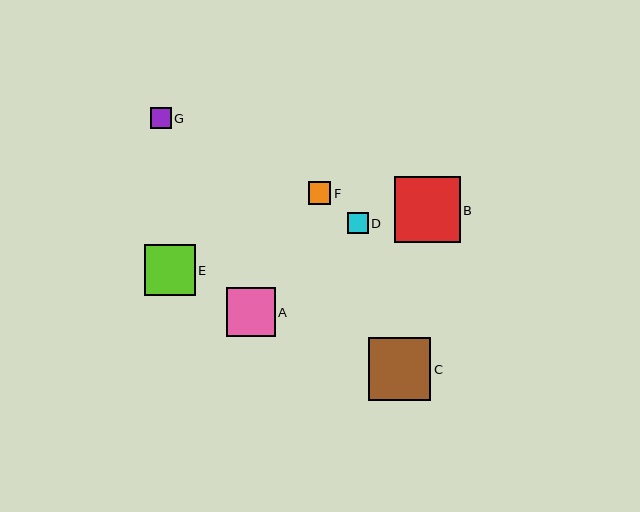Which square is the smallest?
Square D is the smallest with a size of approximately 20 pixels.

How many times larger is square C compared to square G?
Square C is approximately 3.0 times the size of square G.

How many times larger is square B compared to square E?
Square B is approximately 1.3 times the size of square E.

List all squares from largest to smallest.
From largest to smallest: B, C, E, A, F, G, D.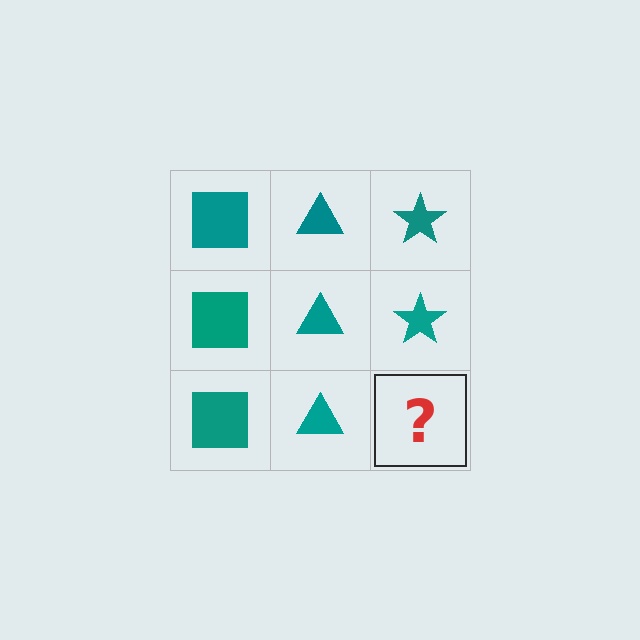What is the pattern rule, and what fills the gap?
The rule is that each column has a consistent shape. The gap should be filled with a teal star.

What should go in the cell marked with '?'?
The missing cell should contain a teal star.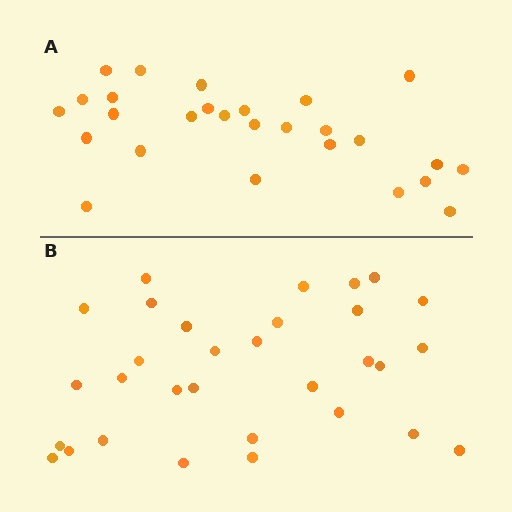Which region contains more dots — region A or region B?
Region B (the bottom region) has more dots.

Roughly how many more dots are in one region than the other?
Region B has about 4 more dots than region A.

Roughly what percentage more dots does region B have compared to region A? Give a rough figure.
About 15% more.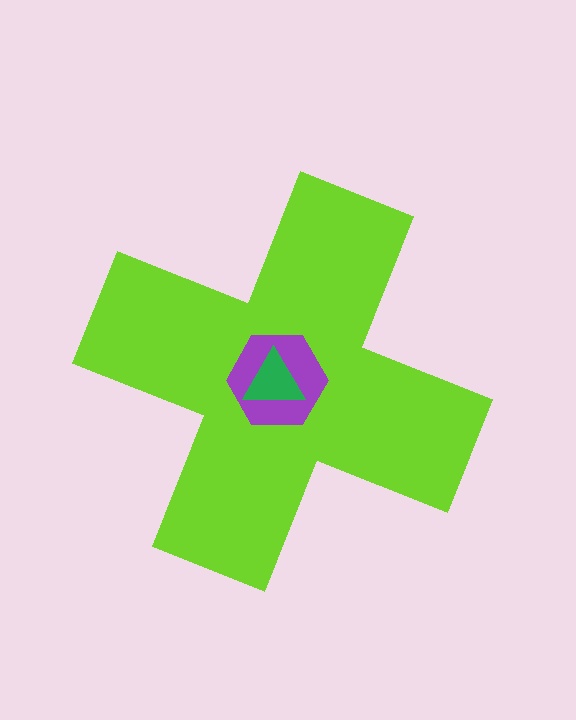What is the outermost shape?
The lime cross.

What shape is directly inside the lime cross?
The purple hexagon.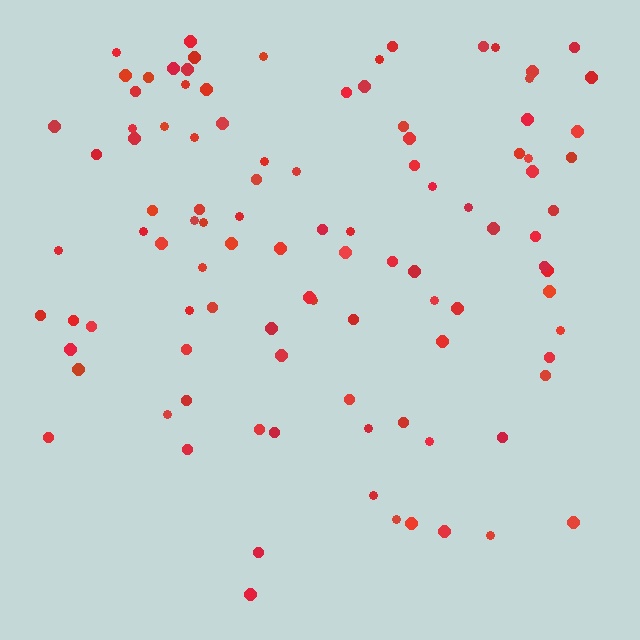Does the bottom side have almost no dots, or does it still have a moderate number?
Still a moderate number, just noticeably fewer than the top.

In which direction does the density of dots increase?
From bottom to top, with the top side densest.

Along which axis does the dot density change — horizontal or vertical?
Vertical.